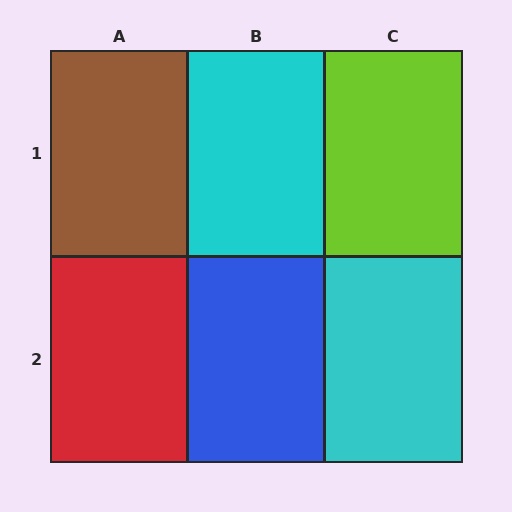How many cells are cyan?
2 cells are cyan.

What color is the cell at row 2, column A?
Red.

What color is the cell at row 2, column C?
Cyan.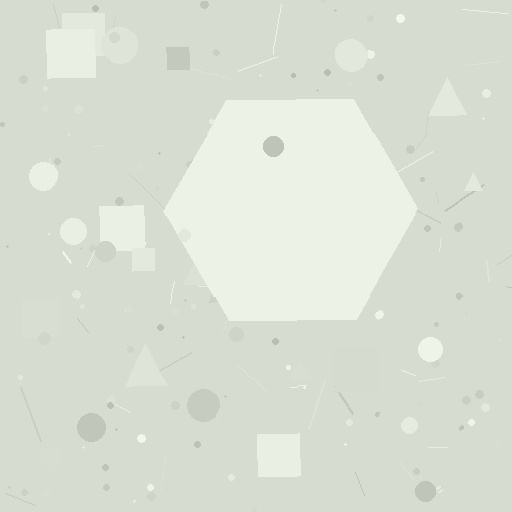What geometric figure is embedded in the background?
A hexagon is embedded in the background.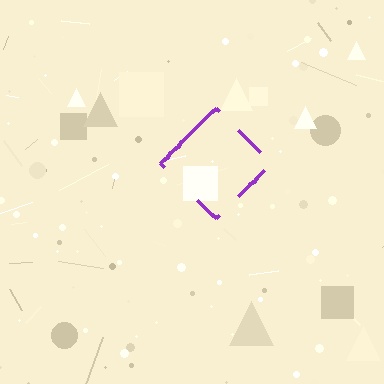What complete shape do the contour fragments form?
The contour fragments form a diamond.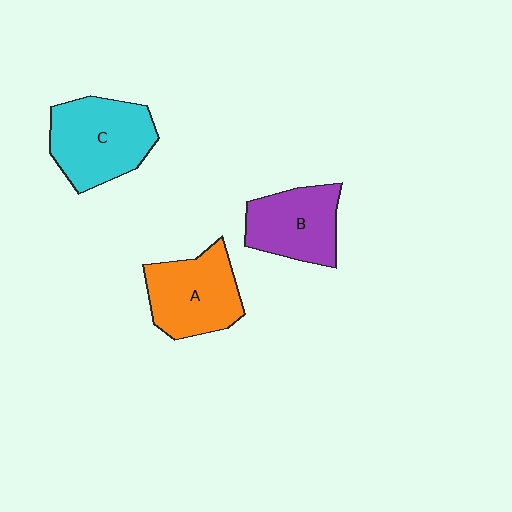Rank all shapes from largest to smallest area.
From largest to smallest: C (cyan), A (orange), B (purple).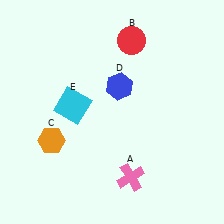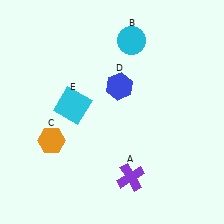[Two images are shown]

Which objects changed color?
A changed from pink to purple. B changed from red to cyan.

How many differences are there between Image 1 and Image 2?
There are 2 differences between the two images.